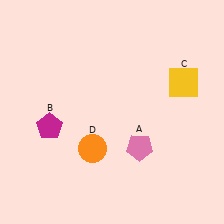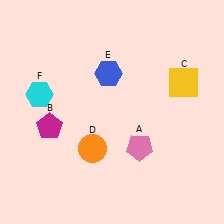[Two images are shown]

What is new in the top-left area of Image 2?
A blue hexagon (E) was added in the top-left area of Image 2.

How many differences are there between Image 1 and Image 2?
There are 2 differences between the two images.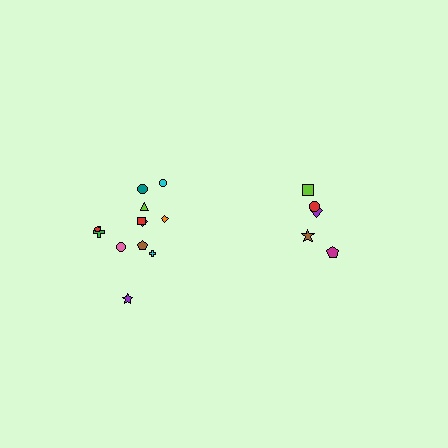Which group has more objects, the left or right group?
The left group.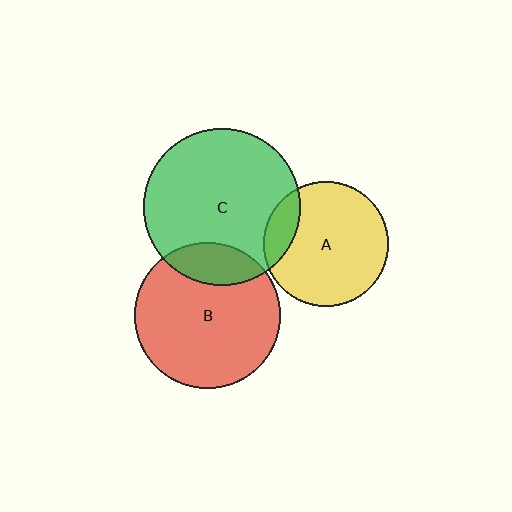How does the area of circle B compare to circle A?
Approximately 1.3 times.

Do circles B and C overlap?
Yes.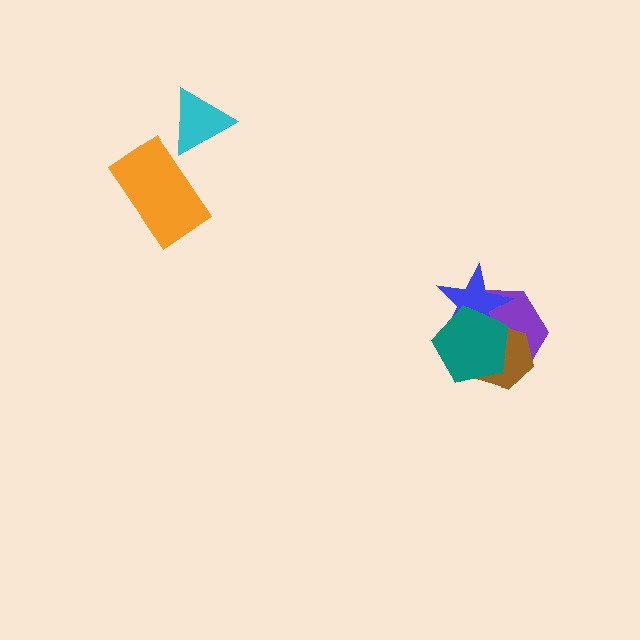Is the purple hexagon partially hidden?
Yes, it is partially covered by another shape.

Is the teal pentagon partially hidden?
No, no other shape covers it.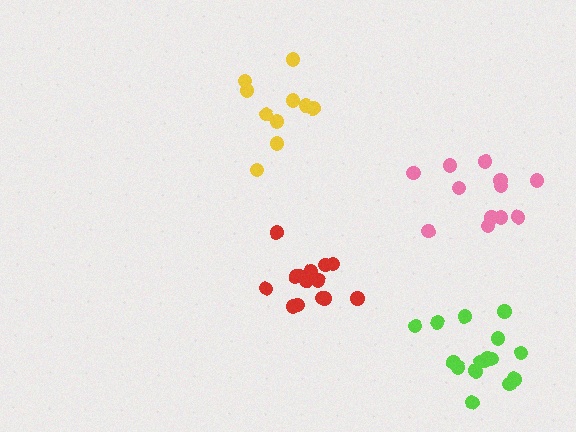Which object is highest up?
The yellow cluster is topmost.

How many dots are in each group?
Group 1: 12 dots, Group 2: 10 dots, Group 3: 14 dots, Group 4: 16 dots (52 total).